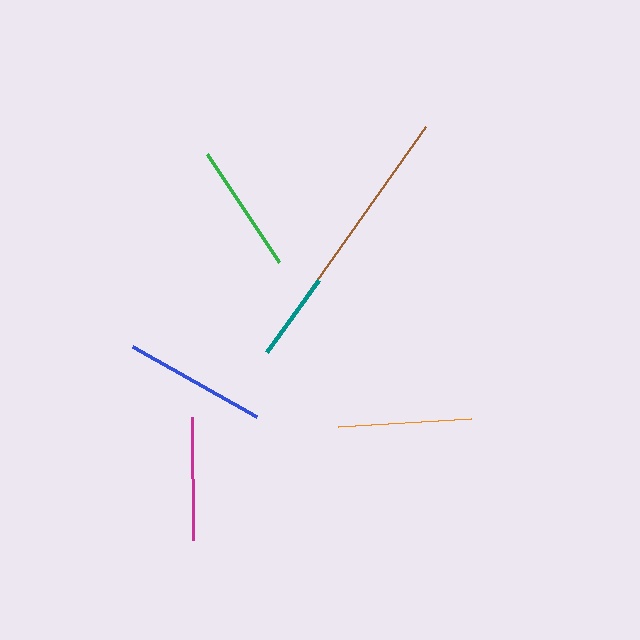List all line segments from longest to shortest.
From longest to shortest: brown, blue, orange, green, magenta, teal.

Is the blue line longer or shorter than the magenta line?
The blue line is longer than the magenta line.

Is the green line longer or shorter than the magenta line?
The green line is longer than the magenta line.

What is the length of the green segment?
The green segment is approximately 130 pixels long.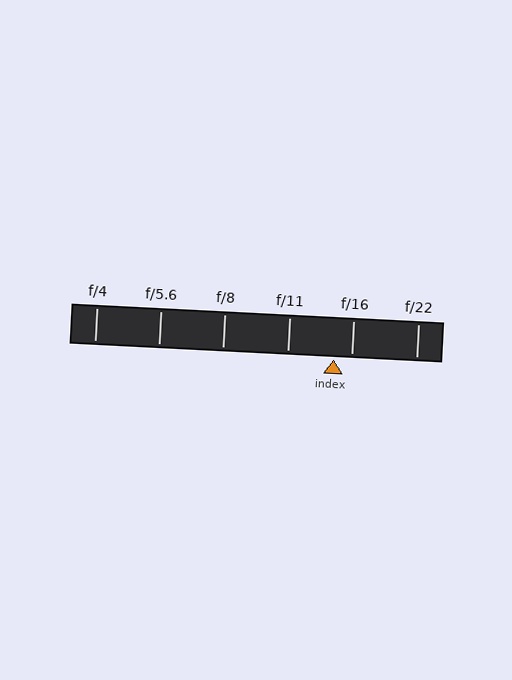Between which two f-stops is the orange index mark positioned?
The index mark is between f/11 and f/16.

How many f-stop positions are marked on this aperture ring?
There are 6 f-stop positions marked.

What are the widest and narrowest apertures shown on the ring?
The widest aperture shown is f/4 and the narrowest is f/22.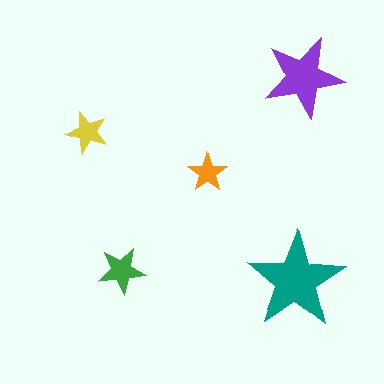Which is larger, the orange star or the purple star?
The purple one.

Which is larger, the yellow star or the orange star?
The yellow one.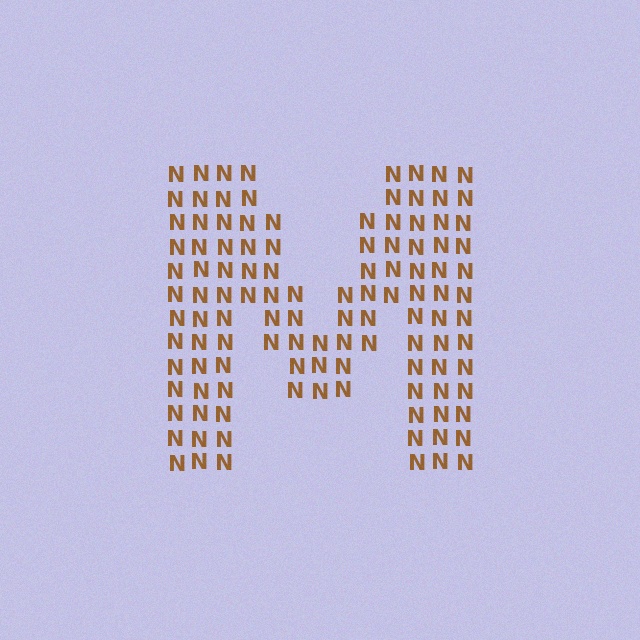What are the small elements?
The small elements are letter N's.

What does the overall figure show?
The overall figure shows the letter M.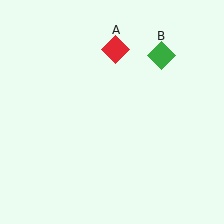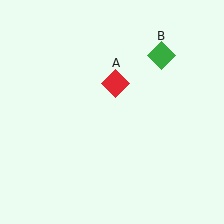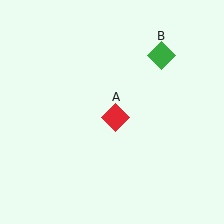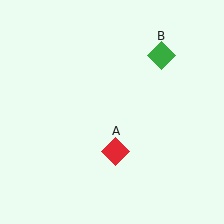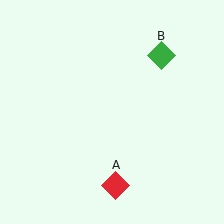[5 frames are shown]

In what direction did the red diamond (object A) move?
The red diamond (object A) moved down.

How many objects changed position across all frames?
1 object changed position: red diamond (object A).